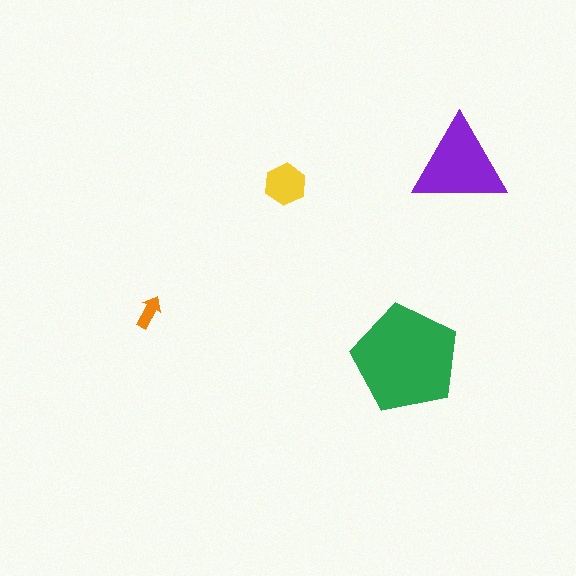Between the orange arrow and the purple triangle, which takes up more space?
The purple triangle.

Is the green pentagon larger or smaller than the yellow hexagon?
Larger.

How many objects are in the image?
There are 4 objects in the image.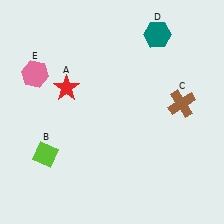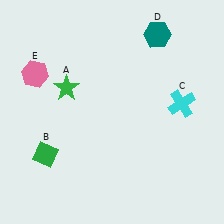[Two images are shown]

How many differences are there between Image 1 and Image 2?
There are 3 differences between the two images.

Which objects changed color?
A changed from red to green. B changed from lime to green. C changed from brown to cyan.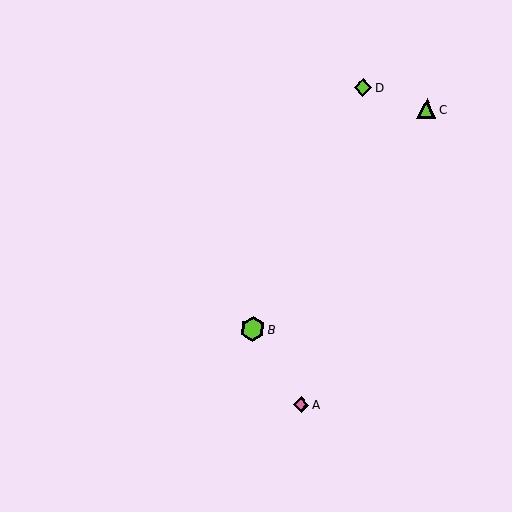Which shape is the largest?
The lime hexagon (labeled B) is the largest.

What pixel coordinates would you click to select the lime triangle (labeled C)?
Click at (426, 109) to select the lime triangle C.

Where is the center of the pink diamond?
The center of the pink diamond is at (301, 405).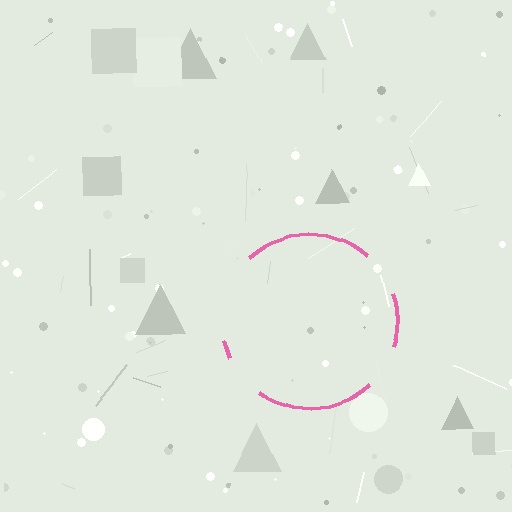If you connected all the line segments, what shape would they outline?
They would outline a circle.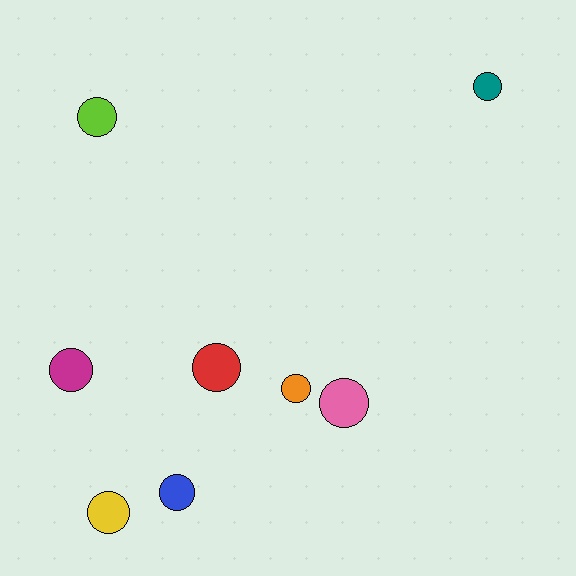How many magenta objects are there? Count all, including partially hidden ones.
There is 1 magenta object.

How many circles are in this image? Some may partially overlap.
There are 8 circles.